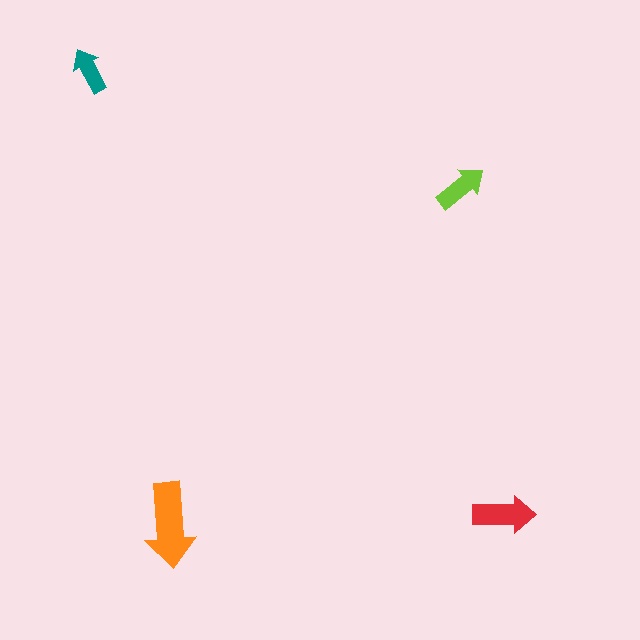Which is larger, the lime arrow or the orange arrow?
The orange one.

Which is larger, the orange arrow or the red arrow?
The orange one.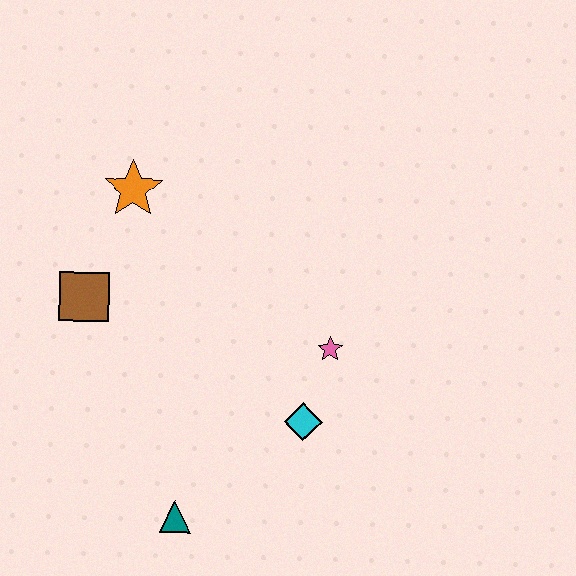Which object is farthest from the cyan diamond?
The orange star is farthest from the cyan diamond.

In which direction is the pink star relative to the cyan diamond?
The pink star is above the cyan diamond.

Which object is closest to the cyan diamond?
The pink star is closest to the cyan diamond.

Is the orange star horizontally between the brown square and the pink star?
Yes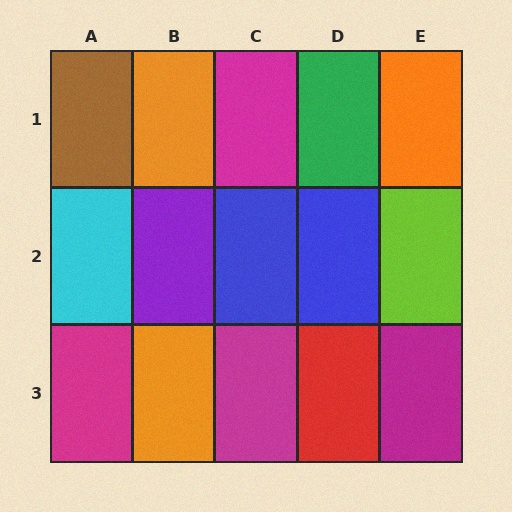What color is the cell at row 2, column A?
Cyan.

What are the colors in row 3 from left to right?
Magenta, orange, magenta, red, magenta.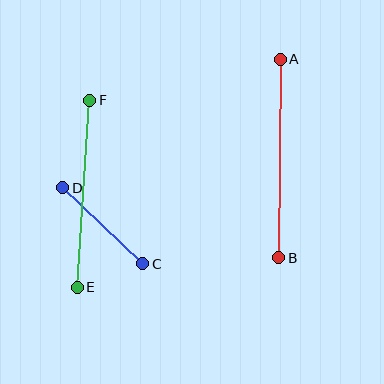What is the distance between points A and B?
The distance is approximately 198 pixels.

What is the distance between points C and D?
The distance is approximately 111 pixels.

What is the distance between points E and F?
The distance is approximately 187 pixels.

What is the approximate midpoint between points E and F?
The midpoint is at approximately (83, 194) pixels.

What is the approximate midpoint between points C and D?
The midpoint is at approximately (103, 226) pixels.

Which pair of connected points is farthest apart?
Points A and B are farthest apart.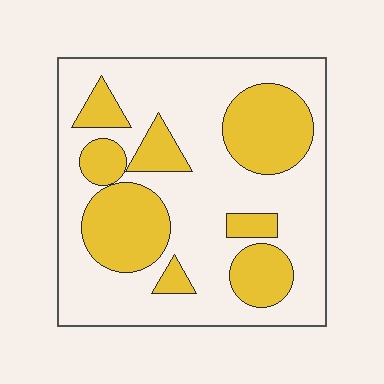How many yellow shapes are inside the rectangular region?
8.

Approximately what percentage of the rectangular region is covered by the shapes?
Approximately 35%.